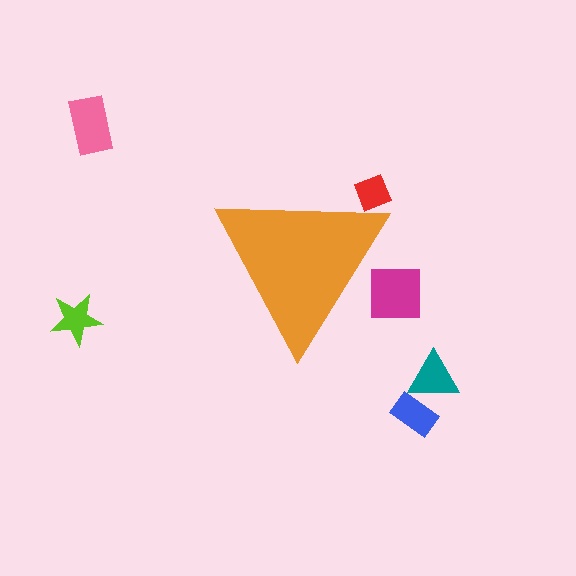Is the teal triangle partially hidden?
No, the teal triangle is fully visible.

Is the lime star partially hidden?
No, the lime star is fully visible.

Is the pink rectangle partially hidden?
No, the pink rectangle is fully visible.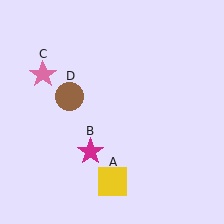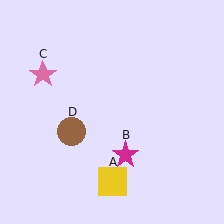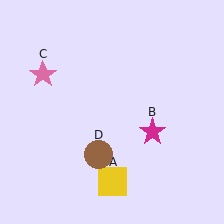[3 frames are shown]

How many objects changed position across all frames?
2 objects changed position: magenta star (object B), brown circle (object D).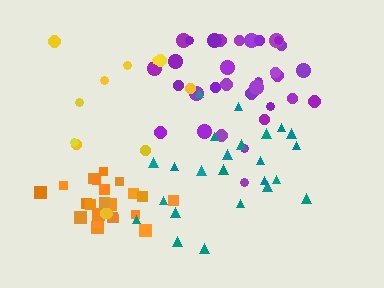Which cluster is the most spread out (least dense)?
Yellow.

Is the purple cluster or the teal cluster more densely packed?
Purple.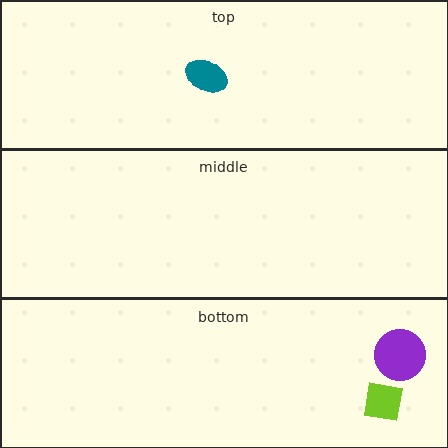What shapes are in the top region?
The teal ellipse.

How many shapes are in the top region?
1.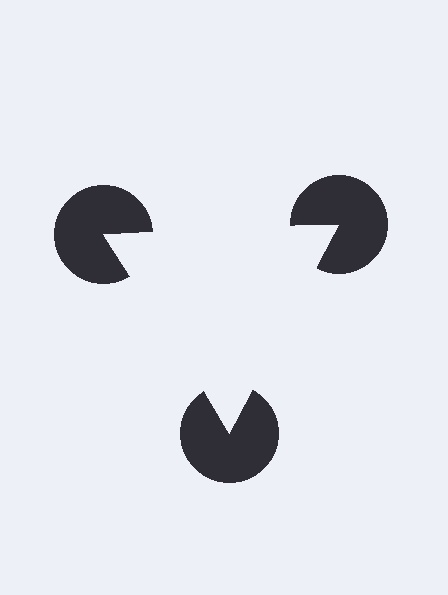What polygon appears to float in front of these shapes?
An illusory triangle — its edges are inferred from the aligned wedge cuts in the pac-man discs, not physically drawn.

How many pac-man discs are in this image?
There are 3 — one at each vertex of the illusory triangle.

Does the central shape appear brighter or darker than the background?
It typically appears slightly brighter than the background, even though no actual brightness change is drawn.